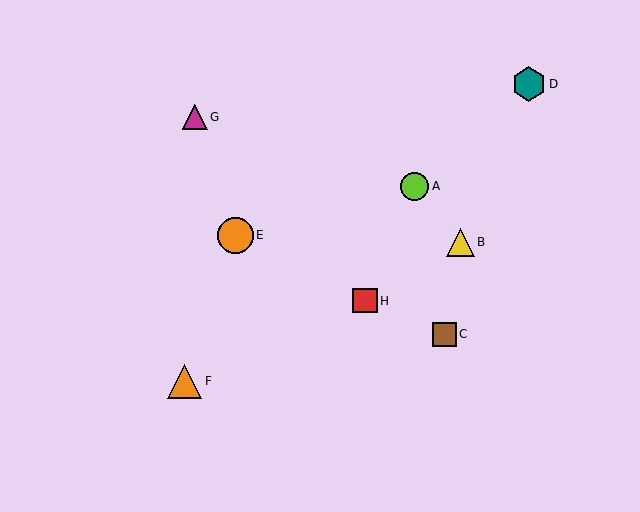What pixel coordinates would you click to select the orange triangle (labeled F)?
Click at (185, 381) to select the orange triangle F.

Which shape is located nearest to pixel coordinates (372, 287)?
The red square (labeled H) at (365, 301) is nearest to that location.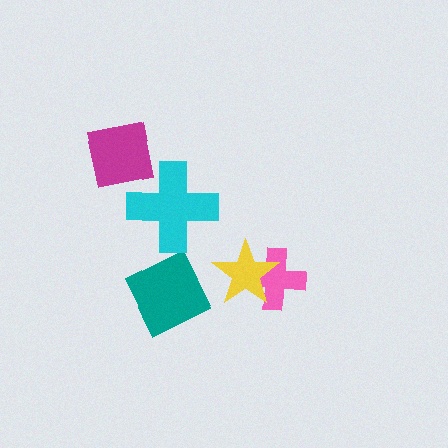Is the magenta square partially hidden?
Yes, it is partially covered by another shape.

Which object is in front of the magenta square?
The cyan cross is in front of the magenta square.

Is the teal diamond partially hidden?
No, no other shape covers it.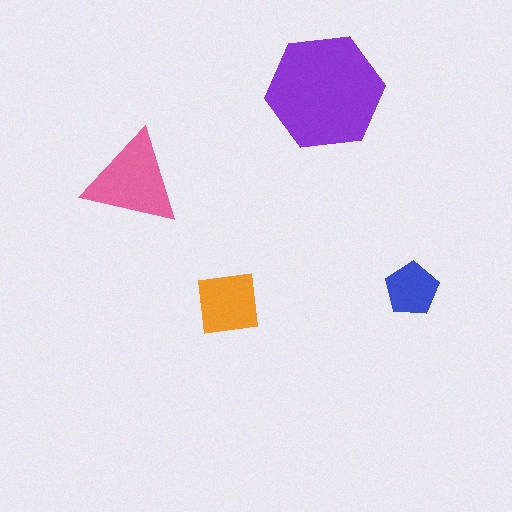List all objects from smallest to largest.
The blue pentagon, the orange square, the pink triangle, the purple hexagon.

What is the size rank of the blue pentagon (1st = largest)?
4th.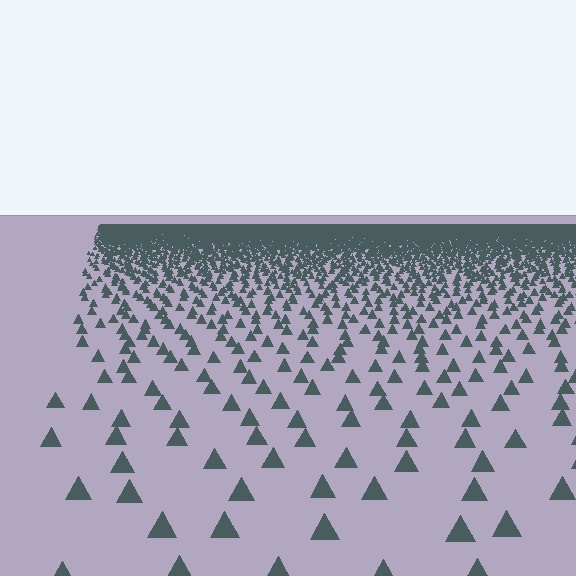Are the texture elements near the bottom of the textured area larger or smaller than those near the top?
Larger. Near the bottom, elements are closer to the viewer and appear at a bigger on-screen size.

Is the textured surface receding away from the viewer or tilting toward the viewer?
The surface is receding away from the viewer. Texture elements get smaller and denser toward the top.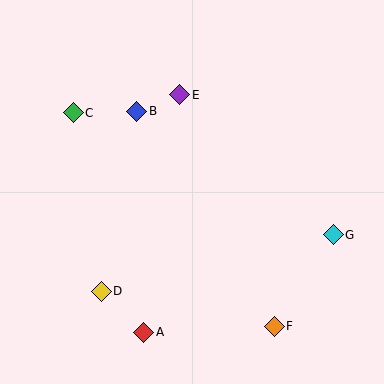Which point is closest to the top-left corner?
Point C is closest to the top-left corner.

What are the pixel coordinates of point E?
Point E is at (180, 95).